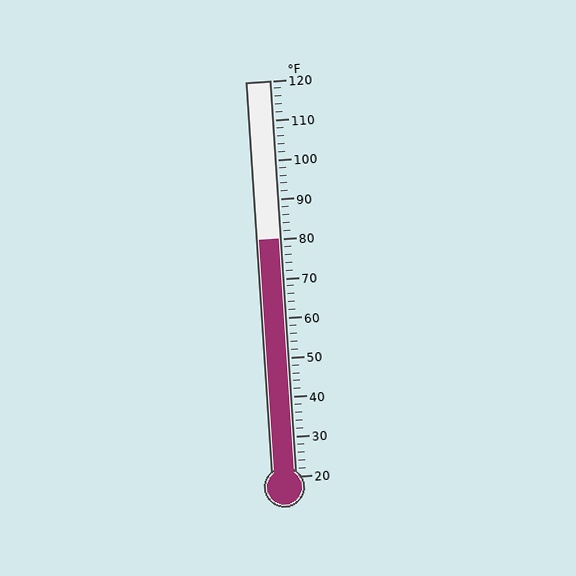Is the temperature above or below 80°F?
The temperature is at 80°F.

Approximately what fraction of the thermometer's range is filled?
The thermometer is filled to approximately 60% of its range.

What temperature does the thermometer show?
The thermometer shows approximately 80°F.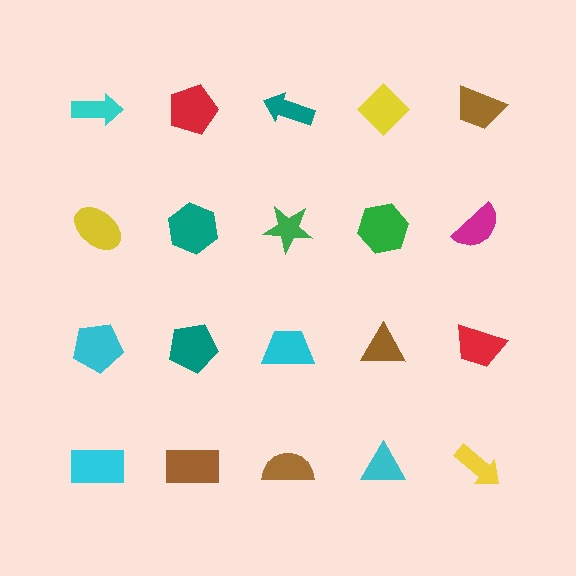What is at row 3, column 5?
A red trapezoid.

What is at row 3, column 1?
A cyan pentagon.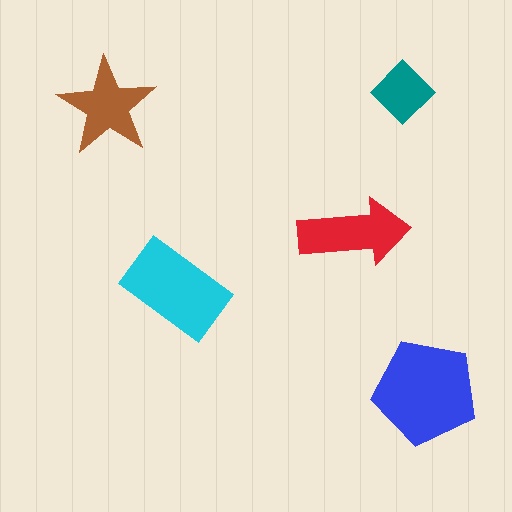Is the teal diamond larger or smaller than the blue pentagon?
Smaller.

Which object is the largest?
The blue pentagon.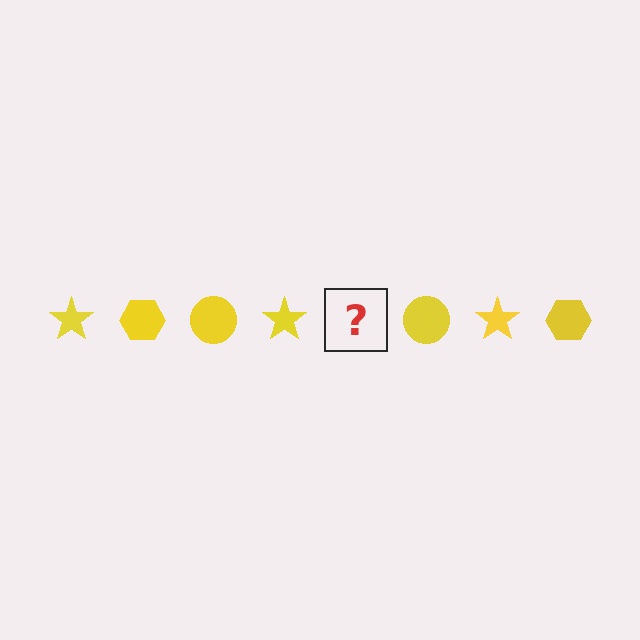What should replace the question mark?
The question mark should be replaced with a yellow hexagon.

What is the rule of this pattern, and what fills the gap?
The rule is that the pattern cycles through star, hexagon, circle shapes in yellow. The gap should be filled with a yellow hexagon.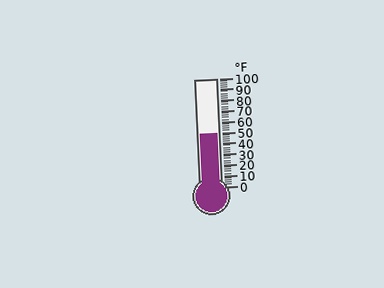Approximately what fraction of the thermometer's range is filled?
The thermometer is filled to approximately 50% of its range.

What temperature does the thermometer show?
The thermometer shows approximately 50°F.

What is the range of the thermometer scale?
The thermometer scale ranges from 0°F to 100°F.